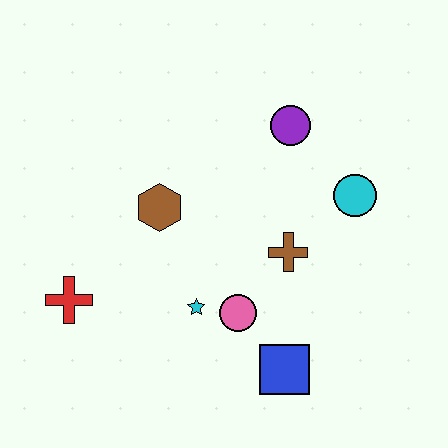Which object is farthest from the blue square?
The purple circle is farthest from the blue square.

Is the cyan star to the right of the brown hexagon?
Yes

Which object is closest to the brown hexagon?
The cyan star is closest to the brown hexagon.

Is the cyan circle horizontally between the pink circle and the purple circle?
No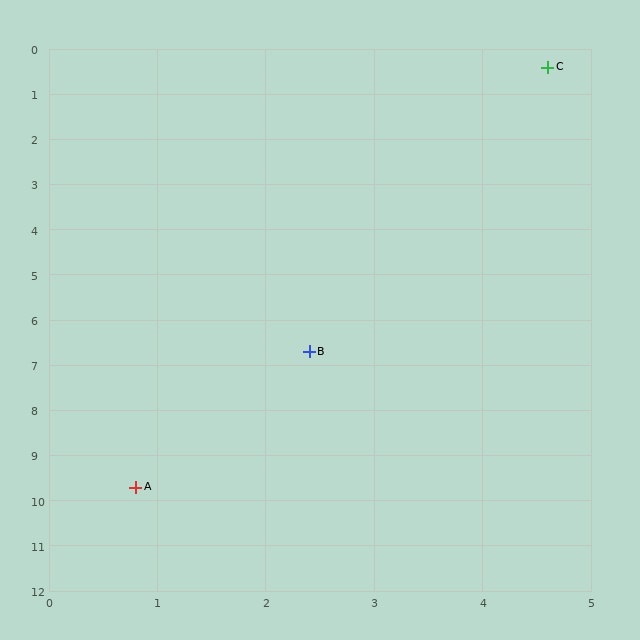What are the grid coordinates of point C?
Point C is at approximately (4.6, 0.4).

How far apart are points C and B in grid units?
Points C and B are about 6.7 grid units apart.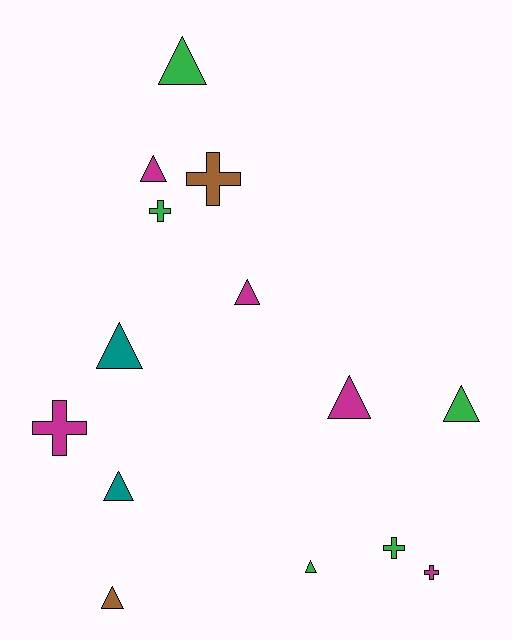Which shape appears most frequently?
Triangle, with 9 objects.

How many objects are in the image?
There are 14 objects.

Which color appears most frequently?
Green, with 5 objects.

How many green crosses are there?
There are 2 green crosses.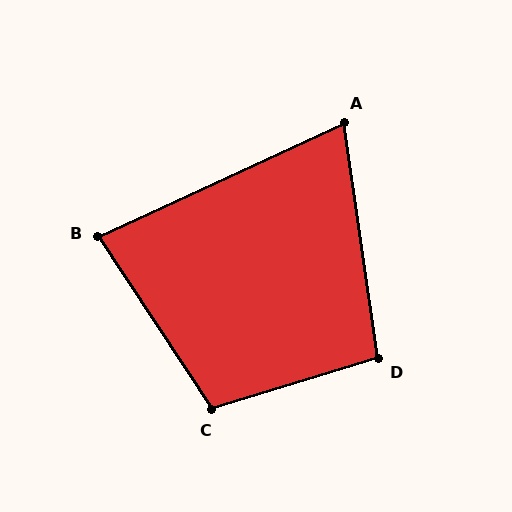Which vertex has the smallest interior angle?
A, at approximately 73 degrees.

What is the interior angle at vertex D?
Approximately 99 degrees (obtuse).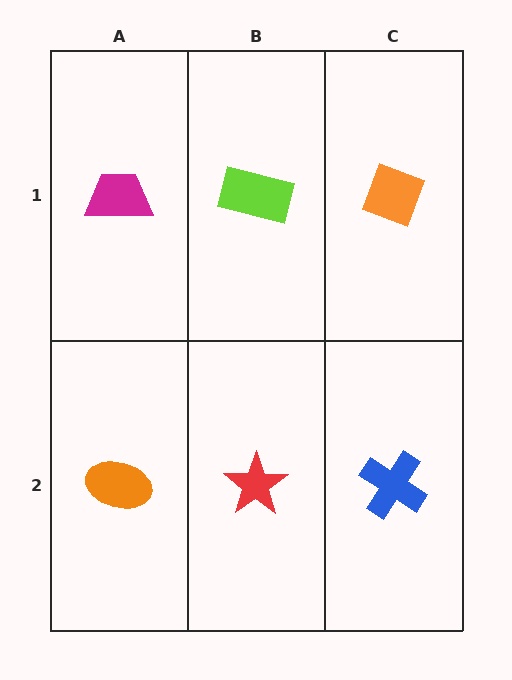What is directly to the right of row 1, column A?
A lime rectangle.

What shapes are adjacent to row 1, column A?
An orange ellipse (row 2, column A), a lime rectangle (row 1, column B).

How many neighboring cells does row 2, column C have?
2.